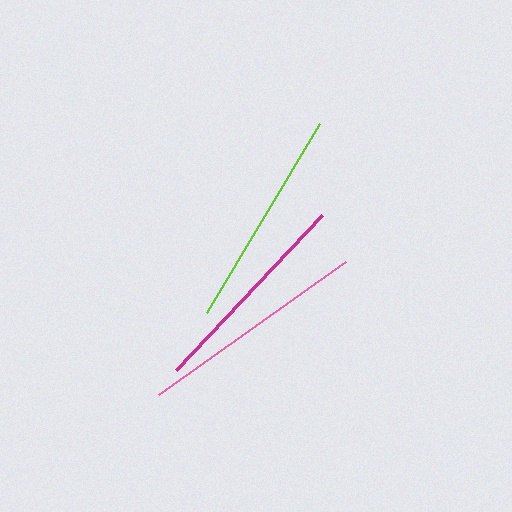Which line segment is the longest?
The pink line is the longest at approximately 229 pixels.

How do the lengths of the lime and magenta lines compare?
The lime and magenta lines are approximately the same length.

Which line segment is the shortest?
The magenta line is the shortest at approximately 214 pixels.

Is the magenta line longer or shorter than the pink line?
The pink line is longer than the magenta line.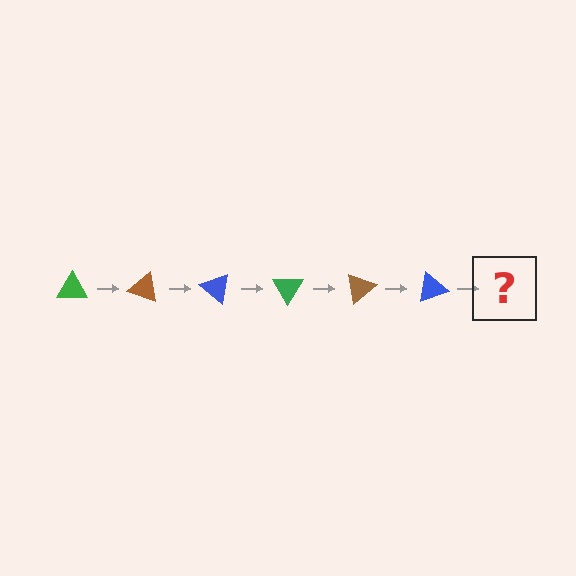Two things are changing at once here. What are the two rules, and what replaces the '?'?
The two rules are that it rotates 20 degrees each step and the color cycles through green, brown, and blue. The '?' should be a green triangle, rotated 120 degrees from the start.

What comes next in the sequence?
The next element should be a green triangle, rotated 120 degrees from the start.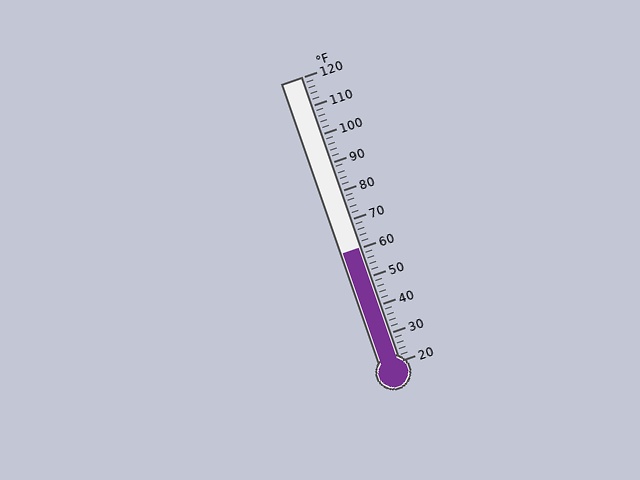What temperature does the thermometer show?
The thermometer shows approximately 60°F.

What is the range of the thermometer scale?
The thermometer scale ranges from 20°F to 120°F.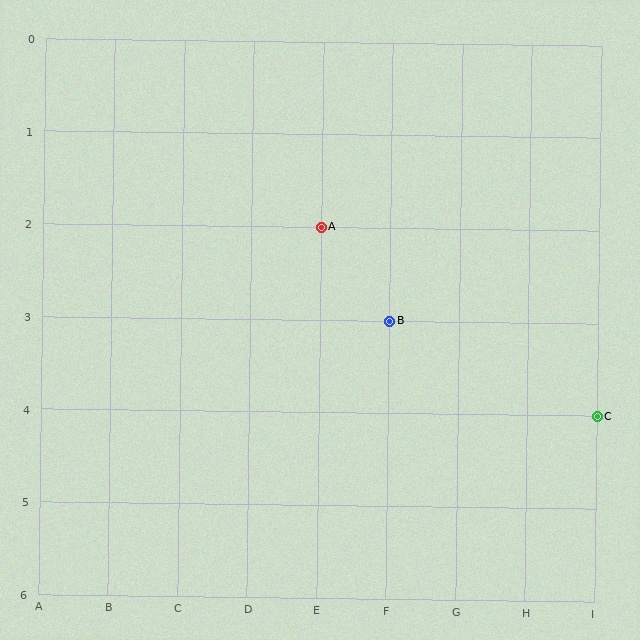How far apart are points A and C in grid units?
Points A and C are 4 columns and 2 rows apart (about 4.5 grid units diagonally).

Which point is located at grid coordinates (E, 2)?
Point A is at (E, 2).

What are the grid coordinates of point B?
Point B is at grid coordinates (F, 3).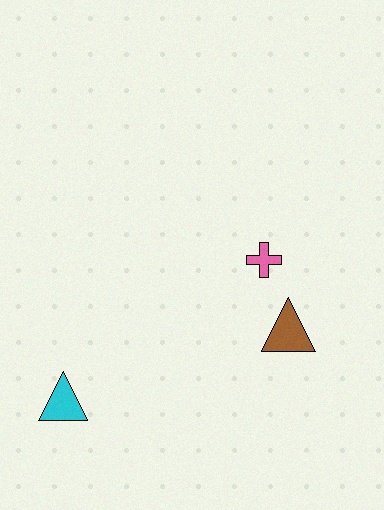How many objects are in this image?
There are 3 objects.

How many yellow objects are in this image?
There are no yellow objects.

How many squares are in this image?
There are no squares.